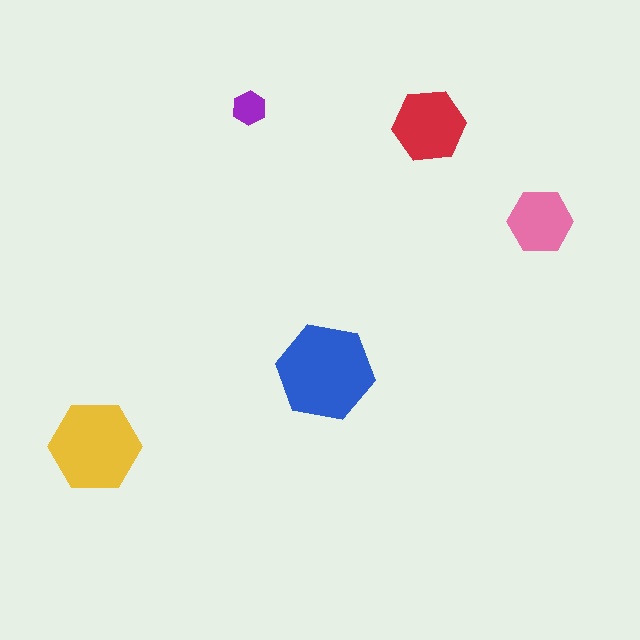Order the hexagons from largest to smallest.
the blue one, the yellow one, the red one, the pink one, the purple one.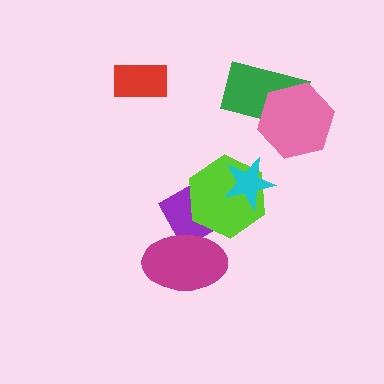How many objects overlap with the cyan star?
1 object overlaps with the cyan star.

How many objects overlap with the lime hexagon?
2 objects overlap with the lime hexagon.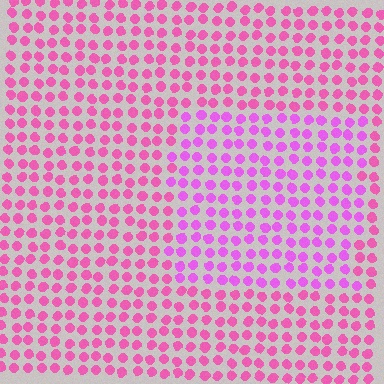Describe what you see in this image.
The image is filled with small pink elements in a uniform arrangement. A rectangle-shaped region is visible where the elements are tinted to a slightly different hue, forming a subtle color boundary.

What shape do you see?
I see a rectangle.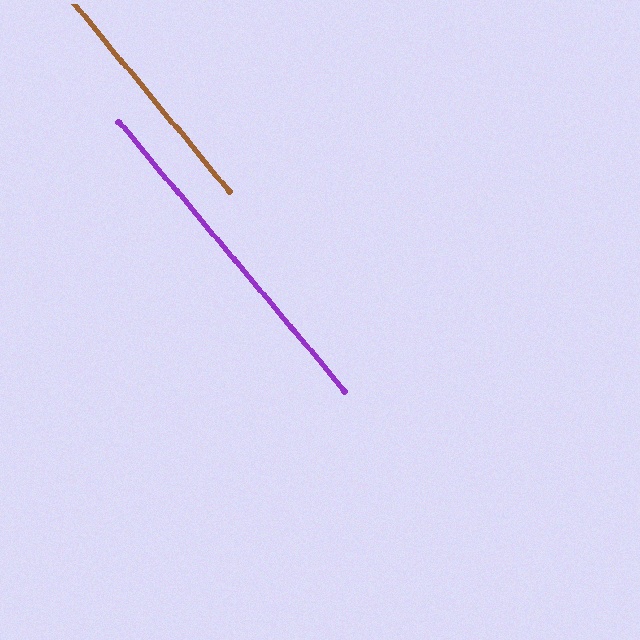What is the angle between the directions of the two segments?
Approximately 1 degree.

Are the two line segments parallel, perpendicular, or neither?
Parallel — their directions differ by only 0.7°.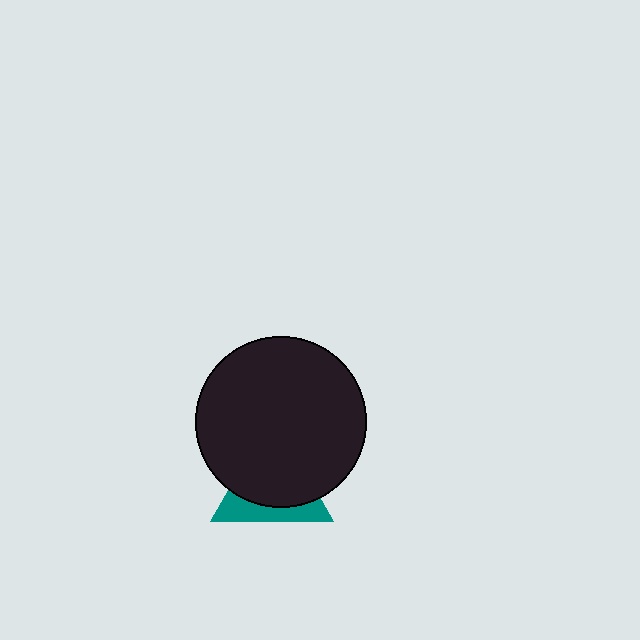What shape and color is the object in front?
The object in front is a black circle.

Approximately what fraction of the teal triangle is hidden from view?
Roughly 68% of the teal triangle is hidden behind the black circle.